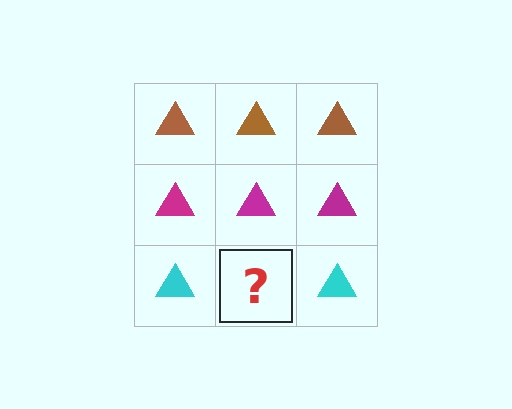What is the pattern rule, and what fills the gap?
The rule is that each row has a consistent color. The gap should be filled with a cyan triangle.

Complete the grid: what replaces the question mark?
The question mark should be replaced with a cyan triangle.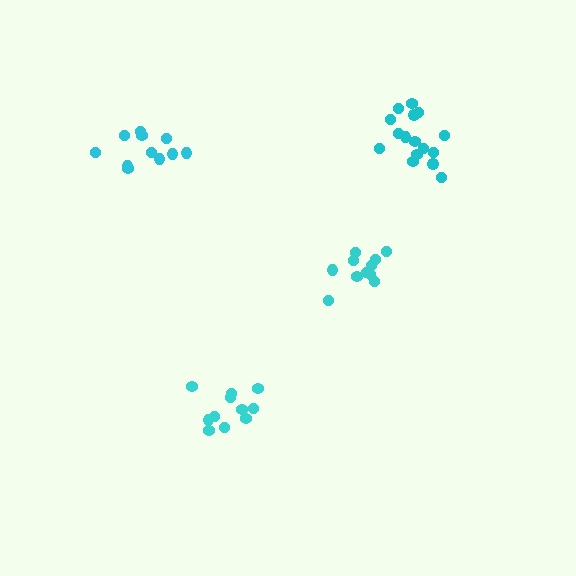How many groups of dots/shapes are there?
There are 4 groups.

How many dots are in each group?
Group 1: 11 dots, Group 2: 11 dots, Group 3: 11 dots, Group 4: 16 dots (49 total).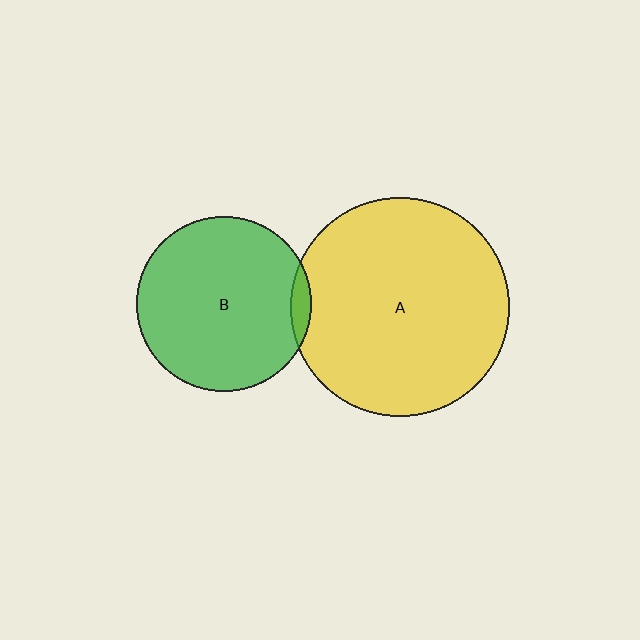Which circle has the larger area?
Circle A (yellow).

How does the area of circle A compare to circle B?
Approximately 1.6 times.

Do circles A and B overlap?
Yes.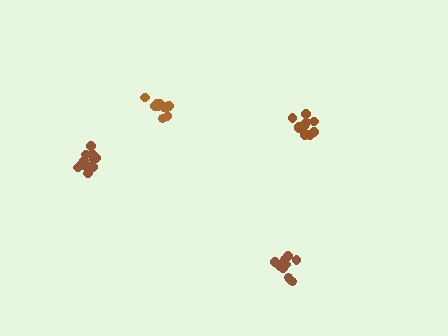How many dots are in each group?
Group 1: 14 dots, Group 2: 14 dots, Group 3: 12 dots, Group 4: 11 dots (51 total).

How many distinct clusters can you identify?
There are 4 distinct clusters.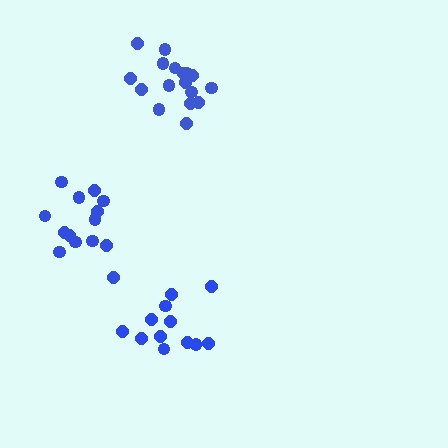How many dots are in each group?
Group 1: 14 dots, Group 2: 12 dots, Group 3: 17 dots (43 total).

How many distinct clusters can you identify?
There are 3 distinct clusters.